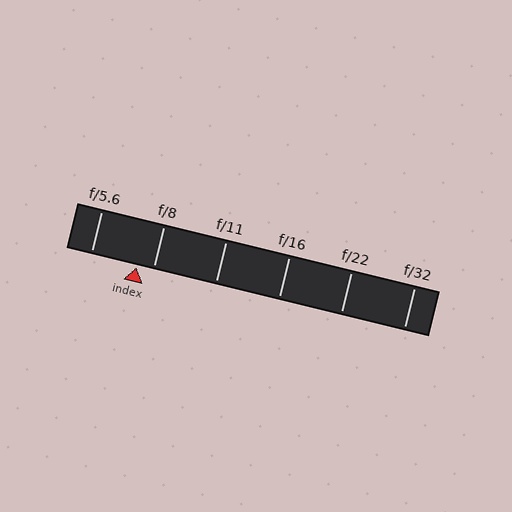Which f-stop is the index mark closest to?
The index mark is closest to f/8.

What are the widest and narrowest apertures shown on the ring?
The widest aperture shown is f/5.6 and the narrowest is f/32.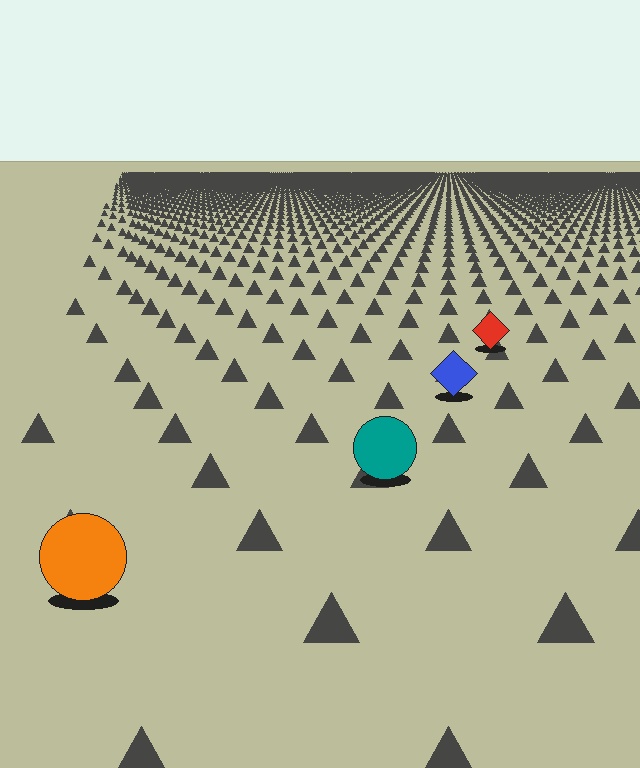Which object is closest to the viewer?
The orange circle is closest. The texture marks near it are larger and more spread out.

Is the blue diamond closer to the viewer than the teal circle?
No. The teal circle is closer — you can tell from the texture gradient: the ground texture is coarser near it.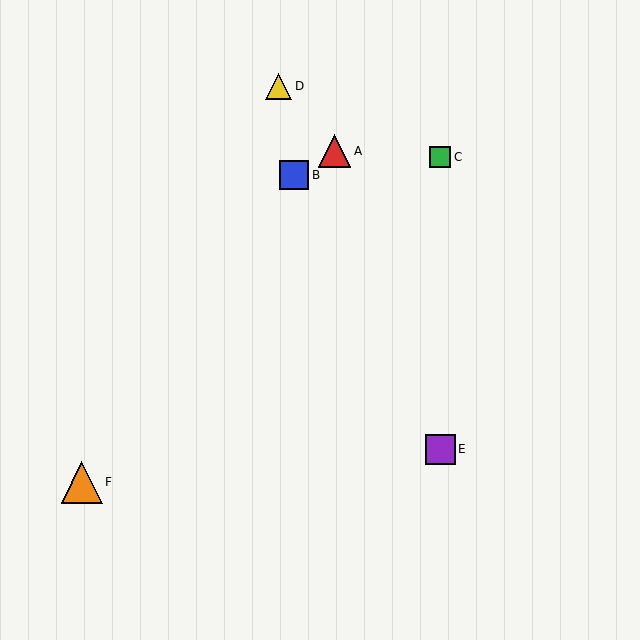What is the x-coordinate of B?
Object B is at x≈294.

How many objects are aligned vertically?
2 objects (C, E) are aligned vertically.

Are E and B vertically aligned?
No, E is at x≈440 and B is at x≈294.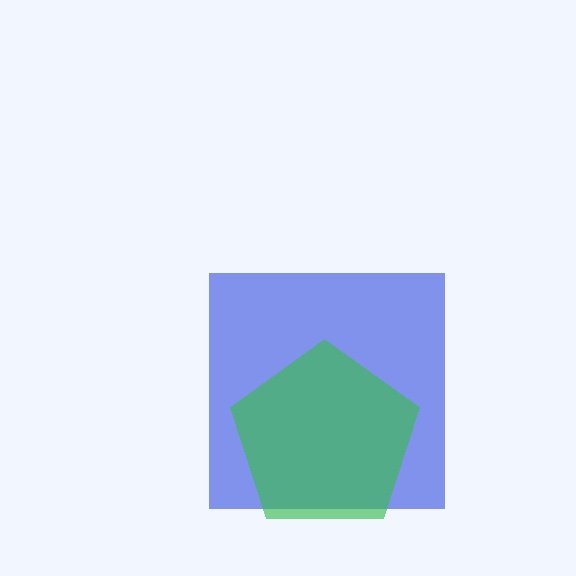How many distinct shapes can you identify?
There are 2 distinct shapes: a blue square, a green pentagon.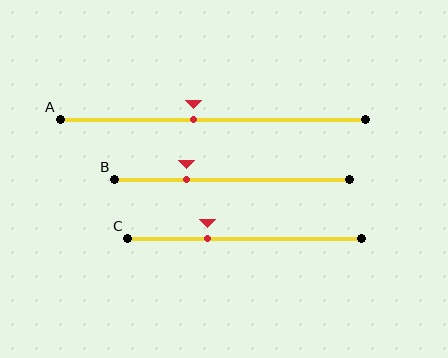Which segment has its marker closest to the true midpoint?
Segment A has its marker closest to the true midpoint.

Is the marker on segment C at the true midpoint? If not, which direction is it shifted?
No, the marker on segment C is shifted to the left by about 16% of the segment length.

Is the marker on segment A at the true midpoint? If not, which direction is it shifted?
No, the marker on segment A is shifted to the left by about 6% of the segment length.